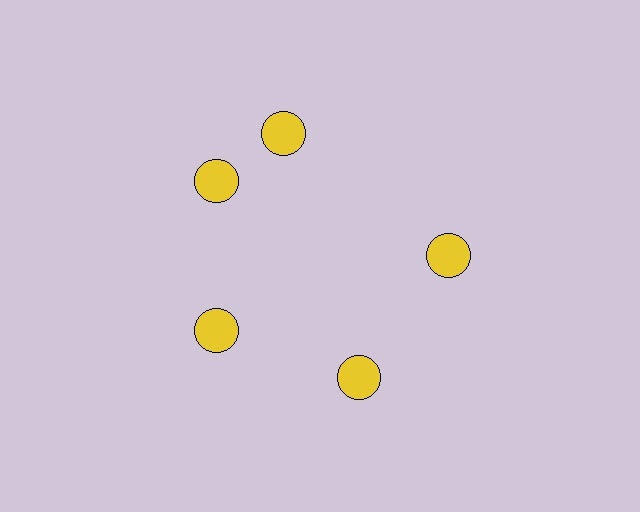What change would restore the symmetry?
The symmetry would be restored by rotating it back into even spacing with its neighbors so that all 5 circles sit at equal angles and equal distance from the center.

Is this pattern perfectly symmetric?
No. The 5 yellow circles are arranged in a ring, but one element near the 1 o'clock position is rotated out of alignment along the ring, breaking the 5-fold rotational symmetry.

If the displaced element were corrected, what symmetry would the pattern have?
It would have 5-fold rotational symmetry — the pattern would map onto itself every 72 degrees.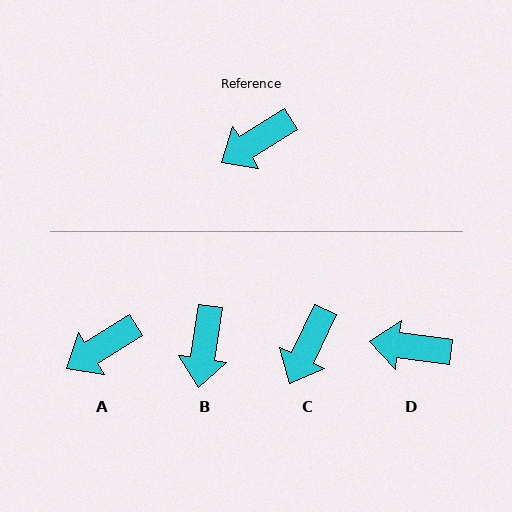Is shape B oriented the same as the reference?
No, it is off by about 50 degrees.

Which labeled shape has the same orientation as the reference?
A.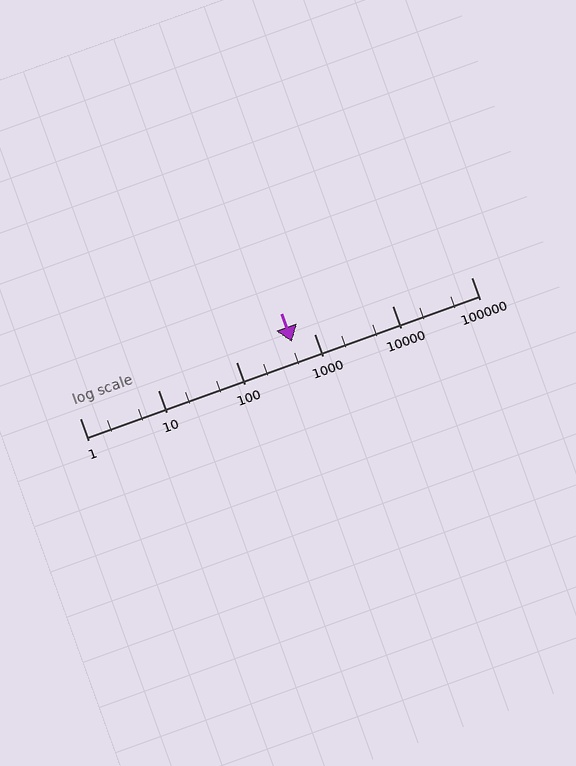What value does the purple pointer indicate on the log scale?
The pointer indicates approximately 520.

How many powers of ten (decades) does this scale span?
The scale spans 5 decades, from 1 to 100000.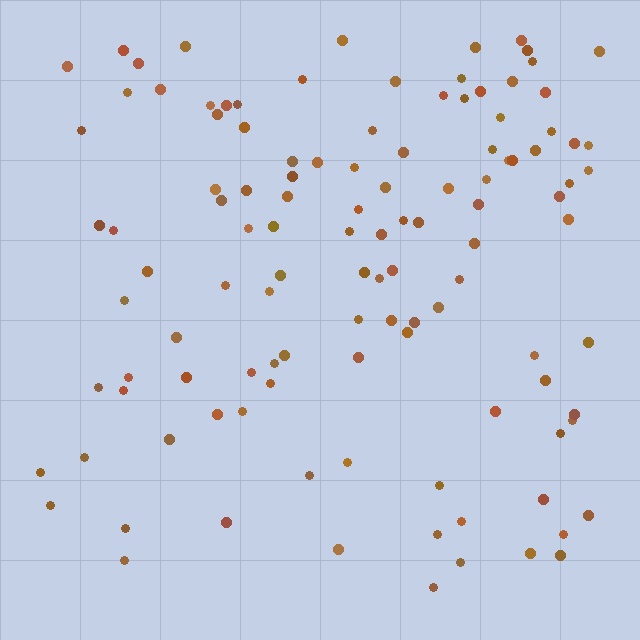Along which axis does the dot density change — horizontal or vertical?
Vertical.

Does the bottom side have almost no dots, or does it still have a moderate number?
Still a moderate number, just noticeably fewer than the top.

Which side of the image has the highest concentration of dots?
The top.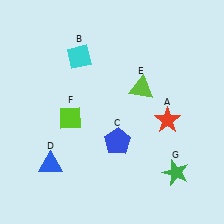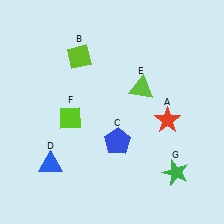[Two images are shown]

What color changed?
The diamond (B) changed from cyan in Image 1 to lime in Image 2.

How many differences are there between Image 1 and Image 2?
There is 1 difference between the two images.